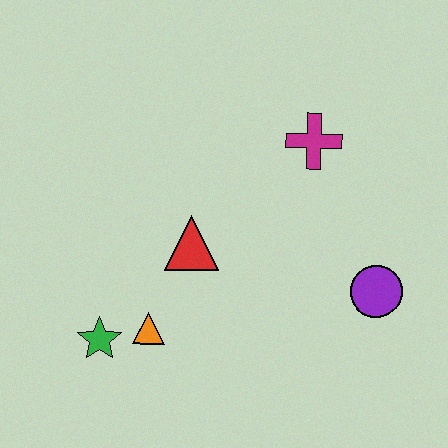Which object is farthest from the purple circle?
The green star is farthest from the purple circle.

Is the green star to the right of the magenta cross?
No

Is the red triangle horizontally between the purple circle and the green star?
Yes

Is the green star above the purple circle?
No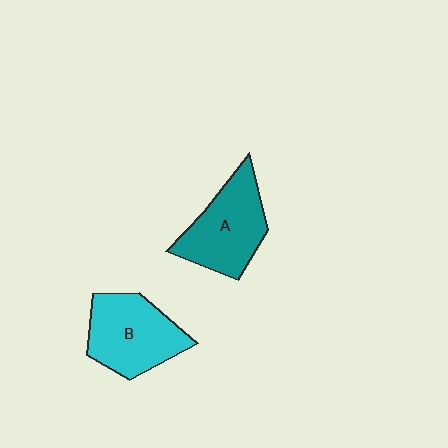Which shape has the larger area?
Shape A (teal).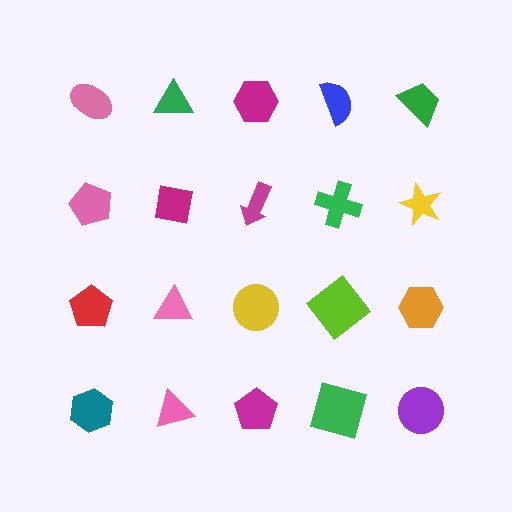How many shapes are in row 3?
5 shapes.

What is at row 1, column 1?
A pink ellipse.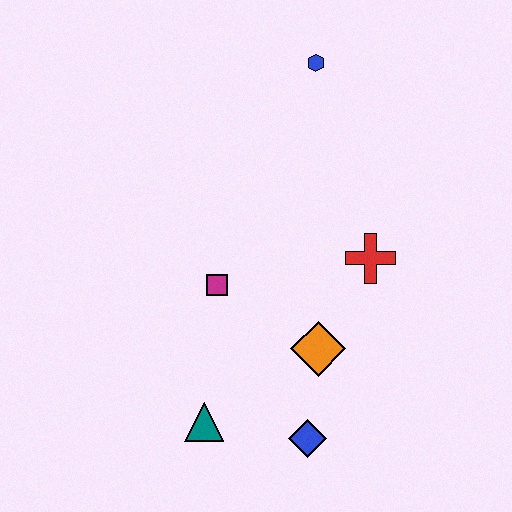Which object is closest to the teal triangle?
The blue diamond is closest to the teal triangle.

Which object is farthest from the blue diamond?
The blue hexagon is farthest from the blue diamond.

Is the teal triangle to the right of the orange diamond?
No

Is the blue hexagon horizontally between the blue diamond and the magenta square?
No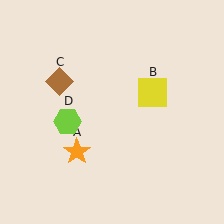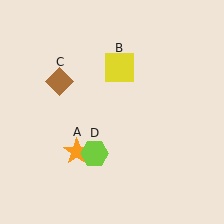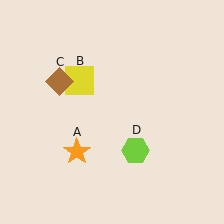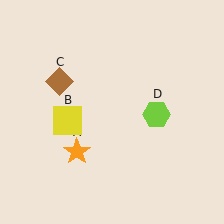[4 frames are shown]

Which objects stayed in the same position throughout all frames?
Orange star (object A) and brown diamond (object C) remained stationary.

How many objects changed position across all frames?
2 objects changed position: yellow square (object B), lime hexagon (object D).